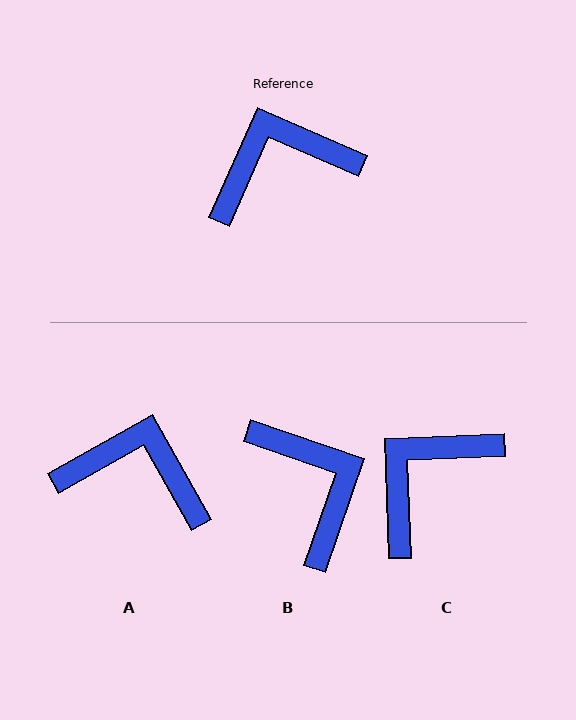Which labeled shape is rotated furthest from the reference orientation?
B, about 85 degrees away.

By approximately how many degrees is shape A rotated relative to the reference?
Approximately 37 degrees clockwise.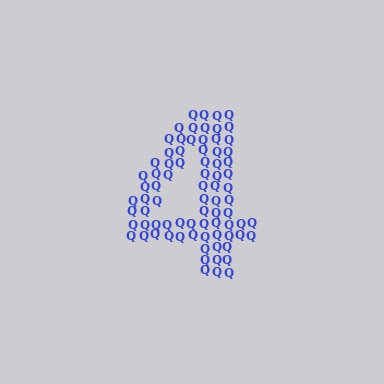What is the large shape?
The large shape is the digit 4.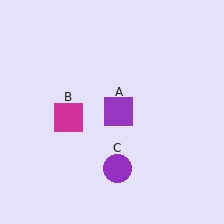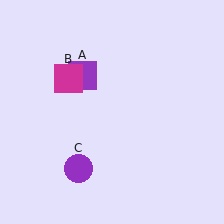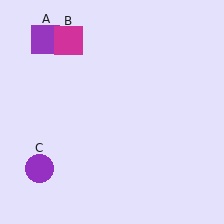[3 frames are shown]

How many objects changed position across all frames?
3 objects changed position: purple square (object A), magenta square (object B), purple circle (object C).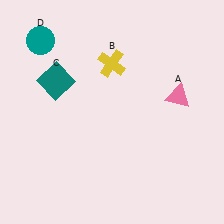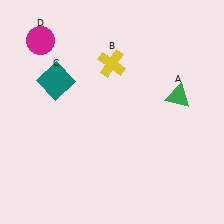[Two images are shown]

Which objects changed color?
A changed from pink to green. D changed from teal to magenta.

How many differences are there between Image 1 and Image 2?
There are 2 differences between the two images.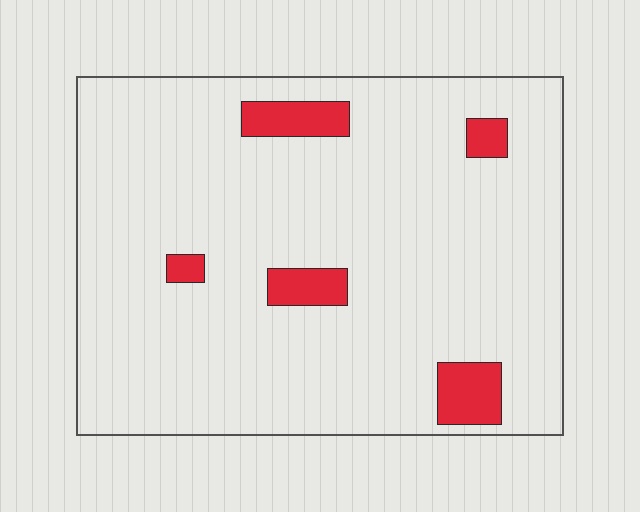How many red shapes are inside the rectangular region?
5.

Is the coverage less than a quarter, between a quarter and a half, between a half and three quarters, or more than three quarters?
Less than a quarter.